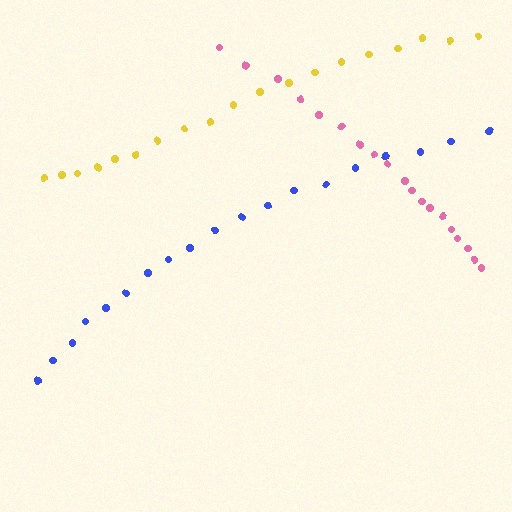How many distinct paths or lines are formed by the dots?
There are 3 distinct paths.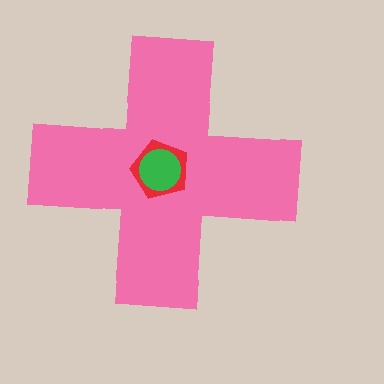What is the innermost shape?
The green circle.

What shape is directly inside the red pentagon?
The green circle.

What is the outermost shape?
The pink cross.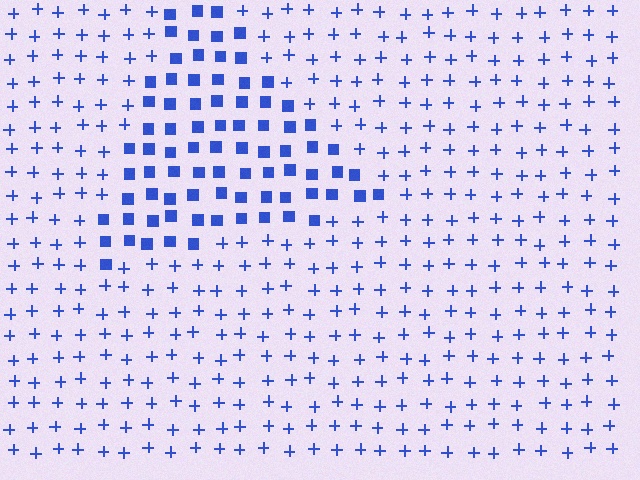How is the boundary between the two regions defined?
The boundary is defined by a change in element shape: squares inside vs. plus signs outside. All elements share the same color and spacing.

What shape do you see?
I see a triangle.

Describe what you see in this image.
The image is filled with small blue elements arranged in a uniform grid. A triangle-shaped region contains squares, while the surrounding area contains plus signs. The boundary is defined purely by the change in element shape.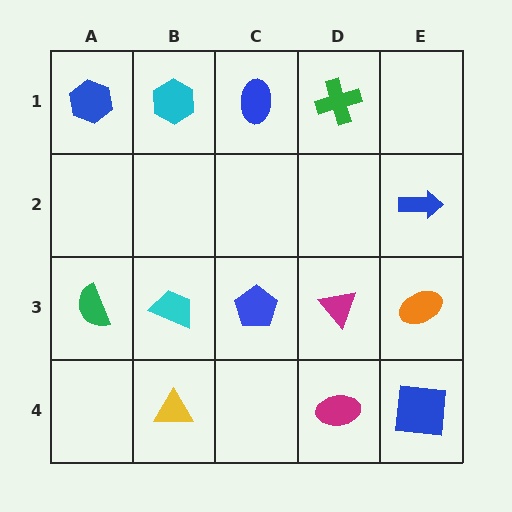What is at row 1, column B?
A cyan hexagon.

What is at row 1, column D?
A green cross.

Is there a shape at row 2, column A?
No, that cell is empty.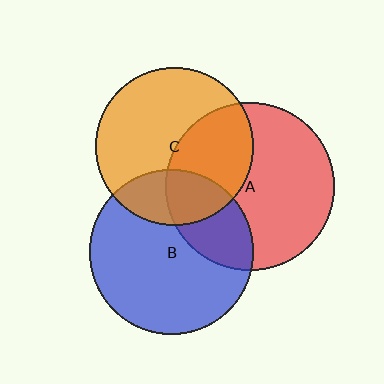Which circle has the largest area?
Circle A (red).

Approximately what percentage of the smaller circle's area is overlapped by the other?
Approximately 40%.